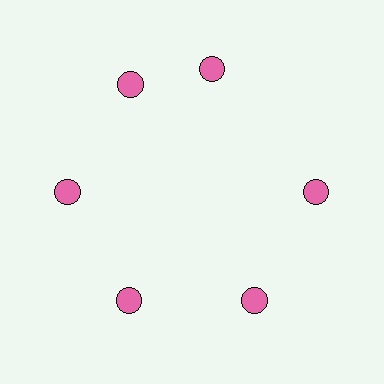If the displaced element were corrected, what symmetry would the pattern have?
It would have 6-fold rotational symmetry — the pattern would map onto itself every 60 degrees.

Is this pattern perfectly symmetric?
No. The 6 pink circles are arranged in a ring, but one element near the 1 o'clock position is rotated out of alignment along the ring, breaking the 6-fold rotational symmetry.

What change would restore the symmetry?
The symmetry would be restored by rotating it back into even spacing with its neighbors so that all 6 circles sit at equal angles and equal distance from the center.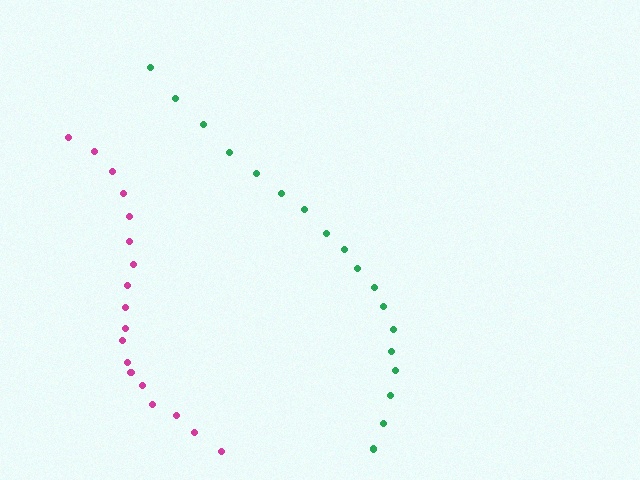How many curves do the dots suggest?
There are 2 distinct paths.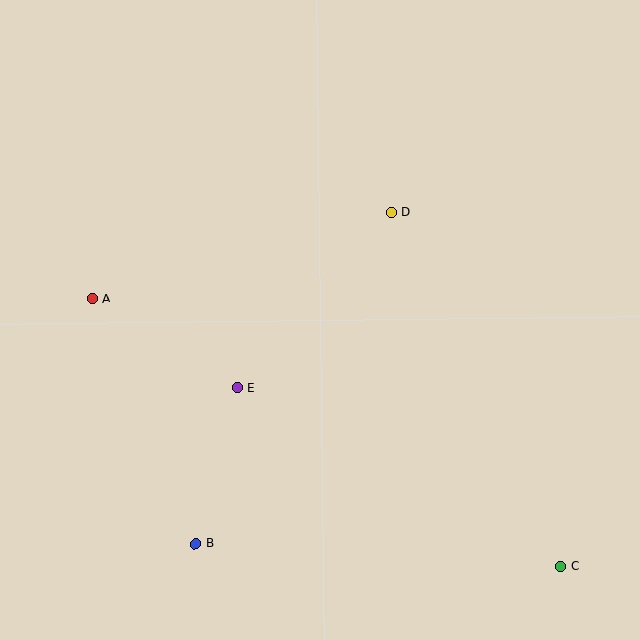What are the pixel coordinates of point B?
Point B is at (195, 544).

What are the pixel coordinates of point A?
Point A is at (92, 299).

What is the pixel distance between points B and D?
The distance between B and D is 385 pixels.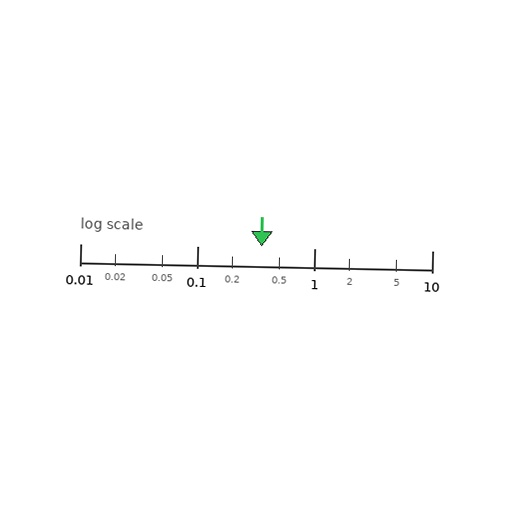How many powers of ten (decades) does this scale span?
The scale spans 3 decades, from 0.01 to 10.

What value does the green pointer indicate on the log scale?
The pointer indicates approximately 0.35.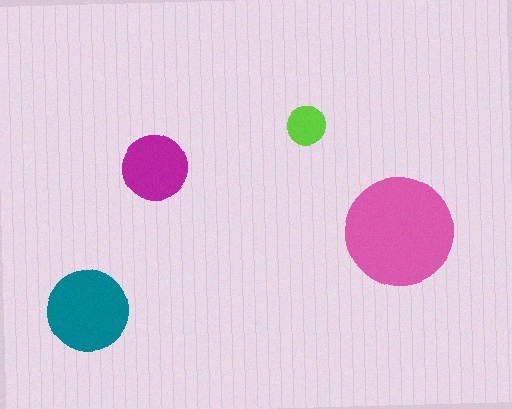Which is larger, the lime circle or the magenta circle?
The magenta one.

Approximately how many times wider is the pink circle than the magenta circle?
About 1.5 times wider.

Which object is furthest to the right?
The pink circle is rightmost.